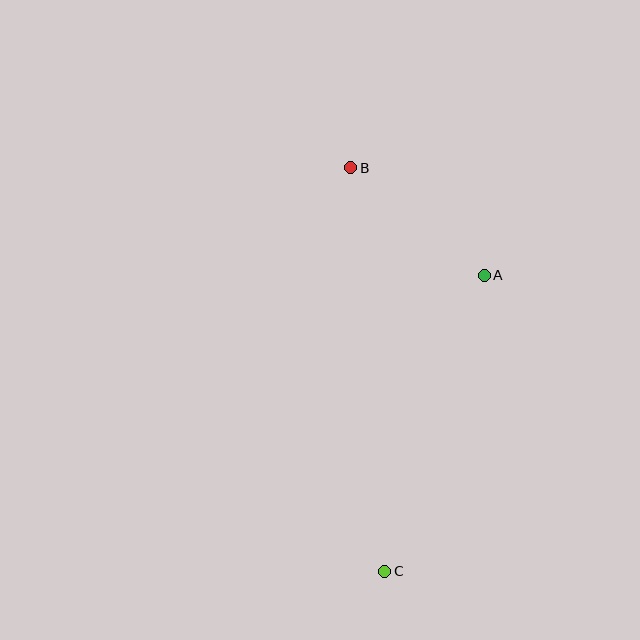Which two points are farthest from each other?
Points B and C are farthest from each other.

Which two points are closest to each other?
Points A and B are closest to each other.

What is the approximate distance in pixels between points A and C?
The distance between A and C is approximately 313 pixels.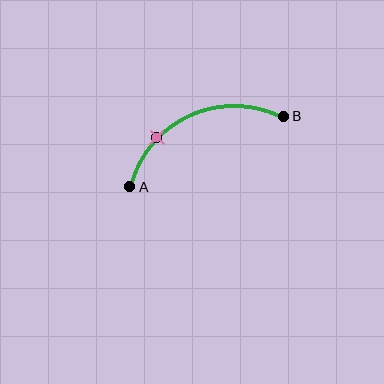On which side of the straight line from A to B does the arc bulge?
The arc bulges above the straight line connecting A and B.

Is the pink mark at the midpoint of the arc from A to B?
No. The pink mark lies on the arc but is closer to endpoint A. The arc midpoint would be at the point on the curve equidistant along the arc from both A and B.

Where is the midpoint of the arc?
The arc midpoint is the point on the curve farthest from the straight line joining A and B. It sits above that line.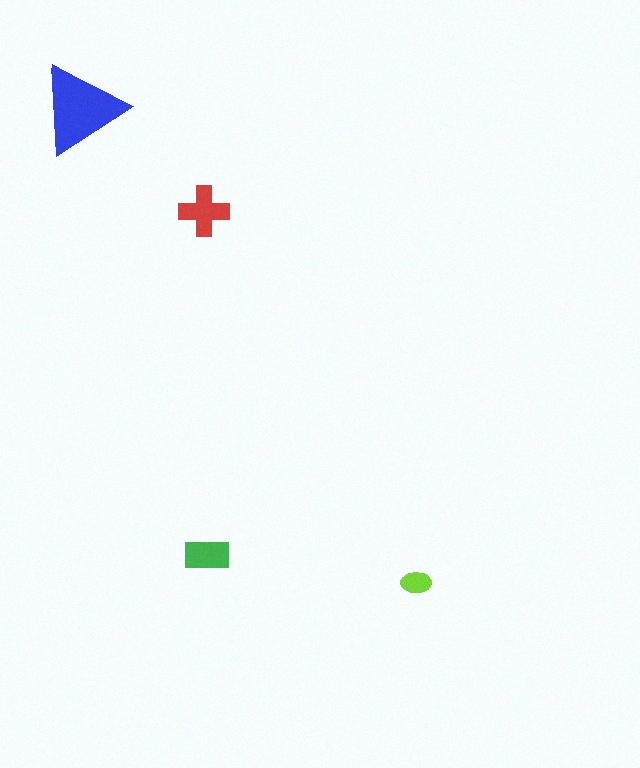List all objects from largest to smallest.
The blue triangle, the red cross, the green rectangle, the lime ellipse.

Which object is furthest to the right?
The lime ellipse is rightmost.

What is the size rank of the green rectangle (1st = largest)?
3rd.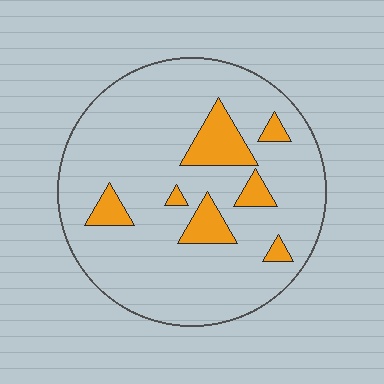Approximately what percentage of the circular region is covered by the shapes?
Approximately 15%.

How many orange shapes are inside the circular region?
7.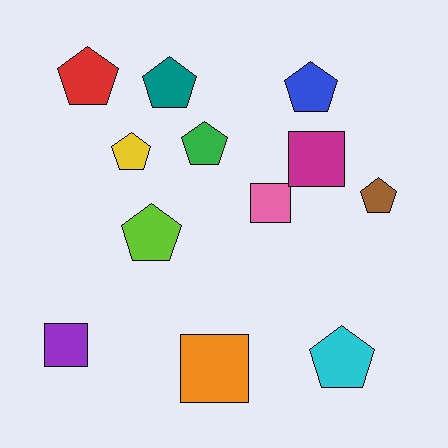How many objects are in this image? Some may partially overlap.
There are 12 objects.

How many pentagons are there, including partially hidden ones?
There are 8 pentagons.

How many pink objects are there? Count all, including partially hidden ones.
There is 1 pink object.